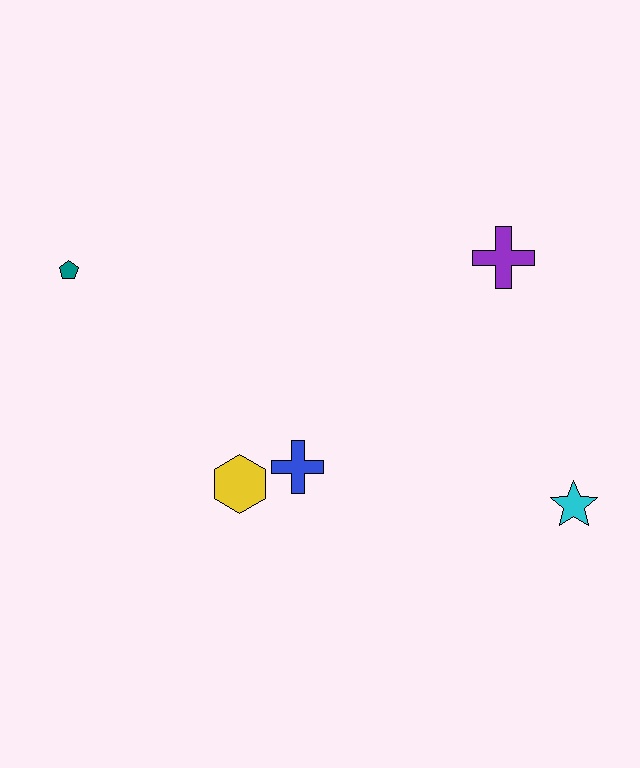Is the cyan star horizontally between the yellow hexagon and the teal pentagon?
No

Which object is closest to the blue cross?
The yellow hexagon is closest to the blue cross.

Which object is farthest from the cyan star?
The teal pentagon is farthest from the cyan star.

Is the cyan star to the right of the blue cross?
Yes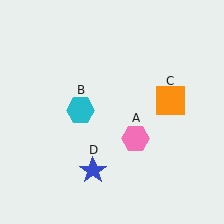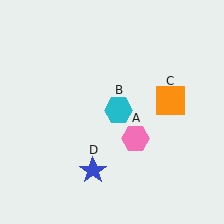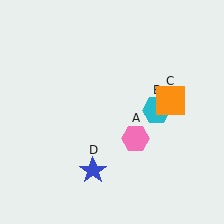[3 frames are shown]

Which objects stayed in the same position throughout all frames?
Pink hexagon (object A) and orange square (object C) and blue star (object D) remained stationary.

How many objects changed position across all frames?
1 object changed position: cyan hexagon (object B).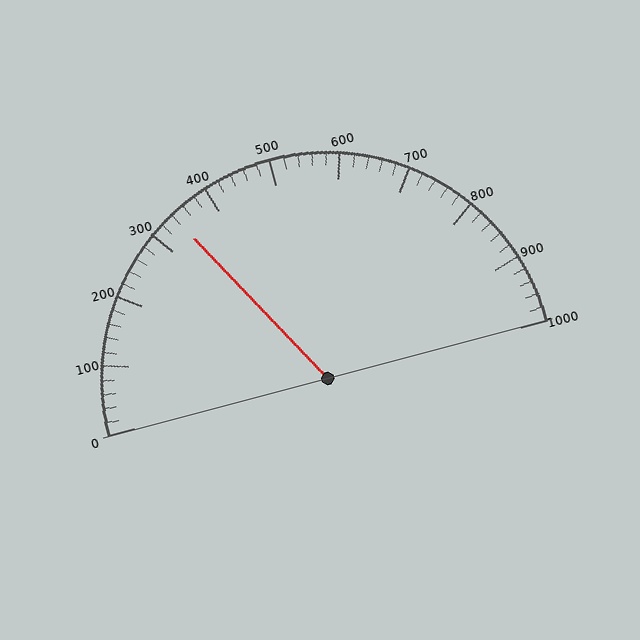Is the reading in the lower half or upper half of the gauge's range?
The reading is in the lower half of the range (0 to 1000).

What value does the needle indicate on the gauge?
The needle indicates approximately 340.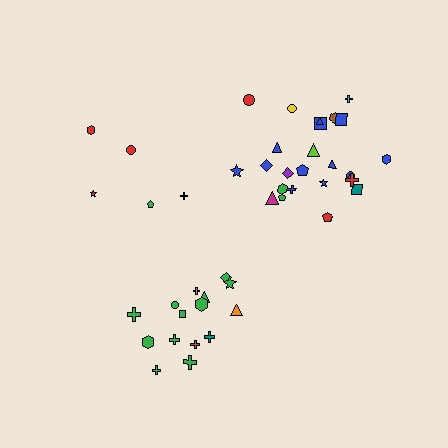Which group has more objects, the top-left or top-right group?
The top-right group.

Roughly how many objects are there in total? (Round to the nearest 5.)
Roughly 45 objects in total.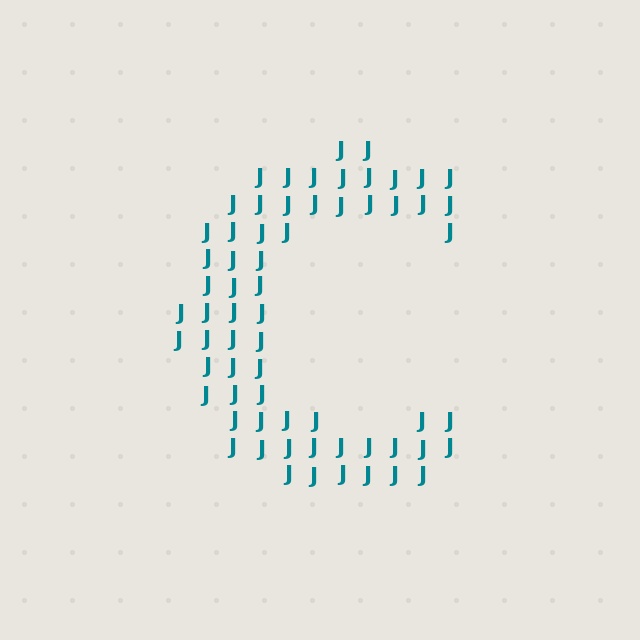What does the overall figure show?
The overall figure shows the letter C.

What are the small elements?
The small elements are letter J's.